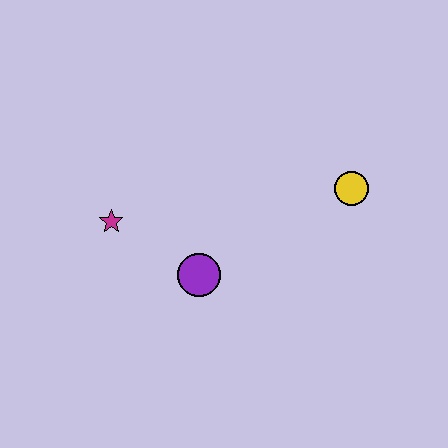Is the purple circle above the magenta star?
No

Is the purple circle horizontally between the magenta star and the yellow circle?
Yes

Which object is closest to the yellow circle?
The purple circle is closest to the yellow circle.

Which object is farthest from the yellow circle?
The magenta star is farthest from the yellow circle.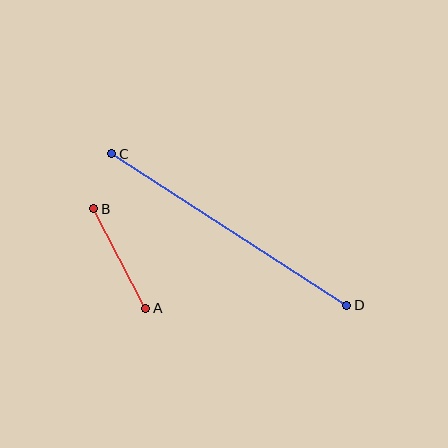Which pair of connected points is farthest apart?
Points C and D are farthest apart.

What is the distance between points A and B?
The distance is approximately 112 pixels.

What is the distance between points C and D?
The distance is approximately 280 pixels.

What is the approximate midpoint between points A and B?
The midpoint is at approximately (120, 259) pixels.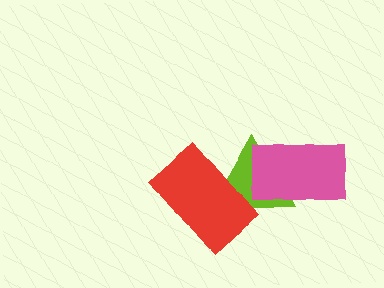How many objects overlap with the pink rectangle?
1 object overlaps with the pink rectangle.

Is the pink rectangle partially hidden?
No, no other shape covers it.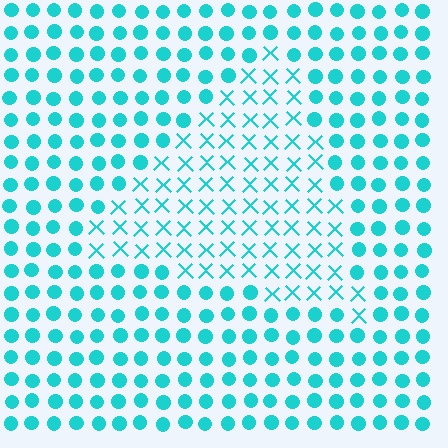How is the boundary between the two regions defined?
The boundary is defined by a change in element shape: X marks inside vs. circles outside. All elements share the same color and spacing.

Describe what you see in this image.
The image is filled with small cyan elements arranged in a uniform grid. A triangle-shaped region contains X marks, while the surrounding area contains circles. The boundary is defined purely by the change in element shape.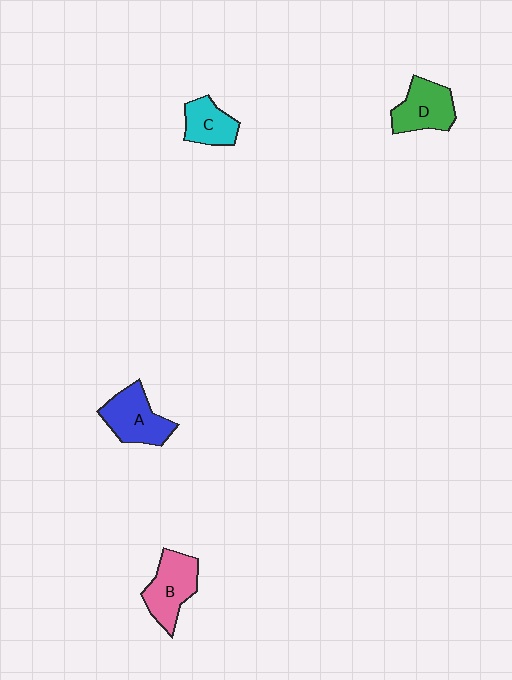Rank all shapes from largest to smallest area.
From largest to smallest: B (pink), A (blue), D (green), C (cyan).